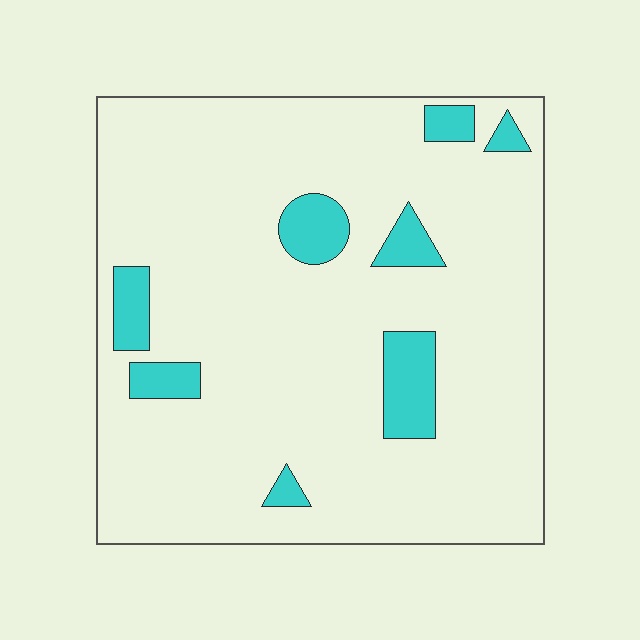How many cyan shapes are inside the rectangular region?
8.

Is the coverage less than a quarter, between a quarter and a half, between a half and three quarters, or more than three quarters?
Less than a quarter.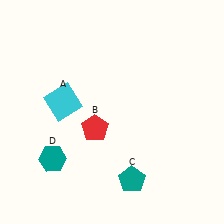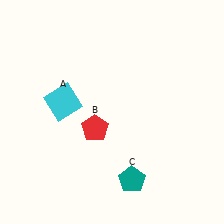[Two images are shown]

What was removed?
The teal hexagon (D) was removed in Image 2.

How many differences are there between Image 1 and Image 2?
There is 1 difference between the two images.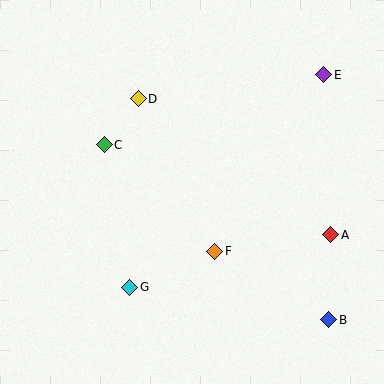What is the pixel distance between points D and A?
The distance between D and A is 235 pixels.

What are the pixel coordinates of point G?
Point G is at (130, 287).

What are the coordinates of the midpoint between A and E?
The midpoint between A and E is at (327, 155).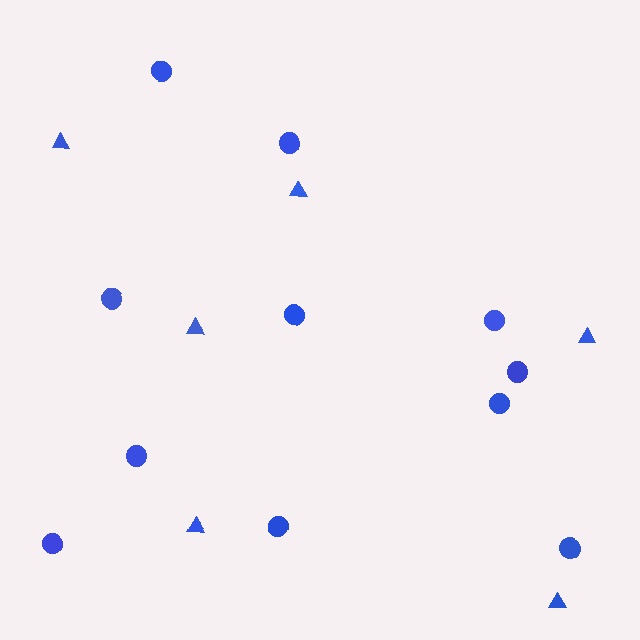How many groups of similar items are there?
There are 2 groups: one group of circles (11) and one group of triangles (6).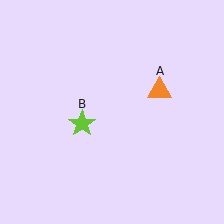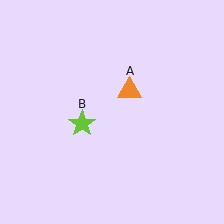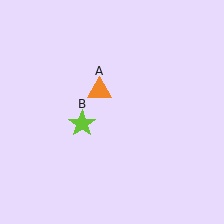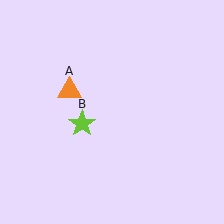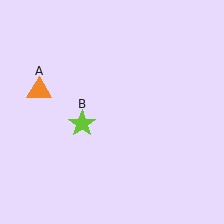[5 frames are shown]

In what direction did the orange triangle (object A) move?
The orange triangle (object A) moved left.